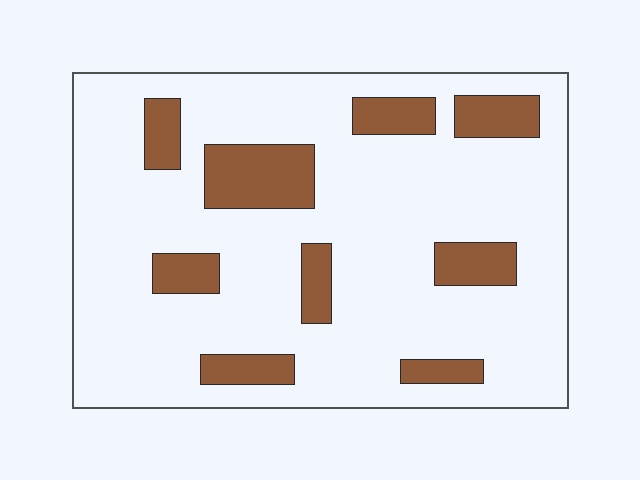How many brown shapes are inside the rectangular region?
9.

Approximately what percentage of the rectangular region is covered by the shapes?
Approximately 20%.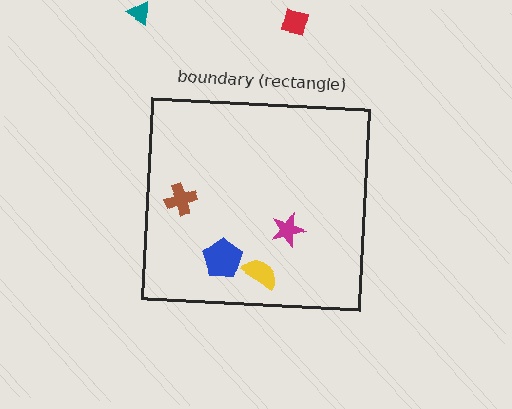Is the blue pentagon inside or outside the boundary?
Inside.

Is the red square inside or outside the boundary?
Outside.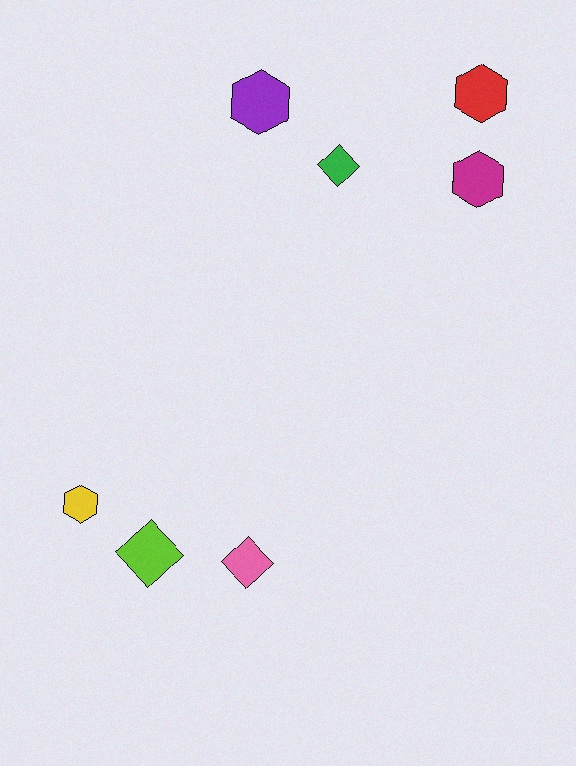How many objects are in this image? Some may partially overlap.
There are 7 objects.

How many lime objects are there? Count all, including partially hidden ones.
There is 1 lime object.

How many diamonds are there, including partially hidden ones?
There are 3 diamonds.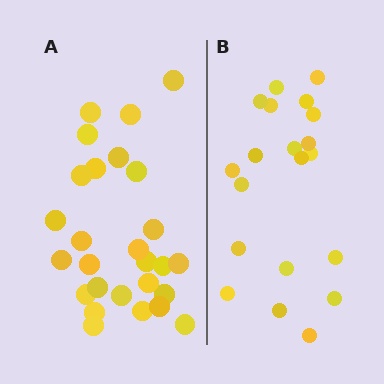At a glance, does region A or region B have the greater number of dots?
Region A (the left region) has more dots.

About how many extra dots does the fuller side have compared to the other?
Region A has roughly 8 or so more dots than region B.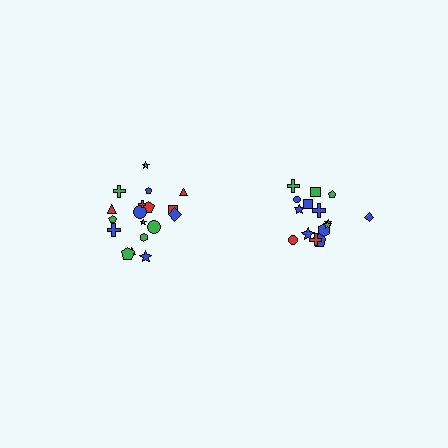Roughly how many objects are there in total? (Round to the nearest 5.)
Roughly 35 objects in total.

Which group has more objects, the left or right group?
The left group.